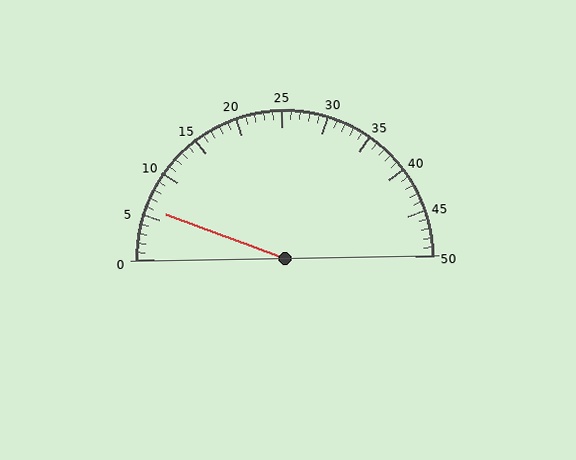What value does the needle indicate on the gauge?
The needle indicates approximately 6.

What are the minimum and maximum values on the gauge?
The gauge ranges from 0 to 50.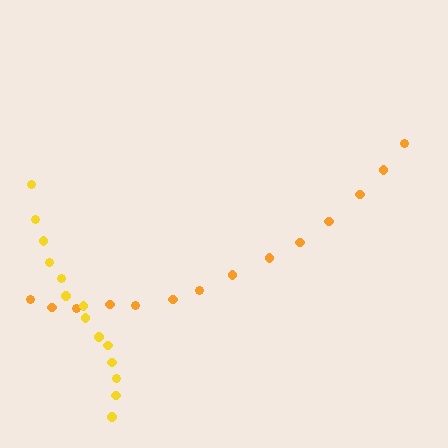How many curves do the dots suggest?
There are 2 distinct paths.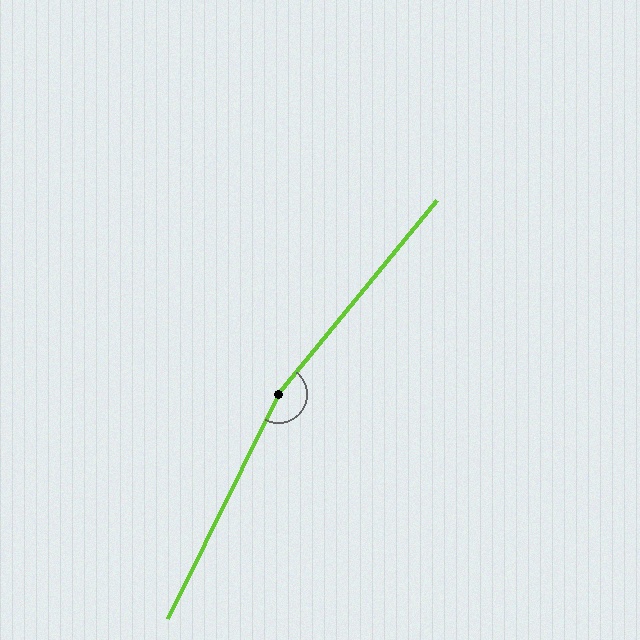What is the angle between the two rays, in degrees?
Approximately 167 degrees.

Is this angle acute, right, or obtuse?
It is obtuse.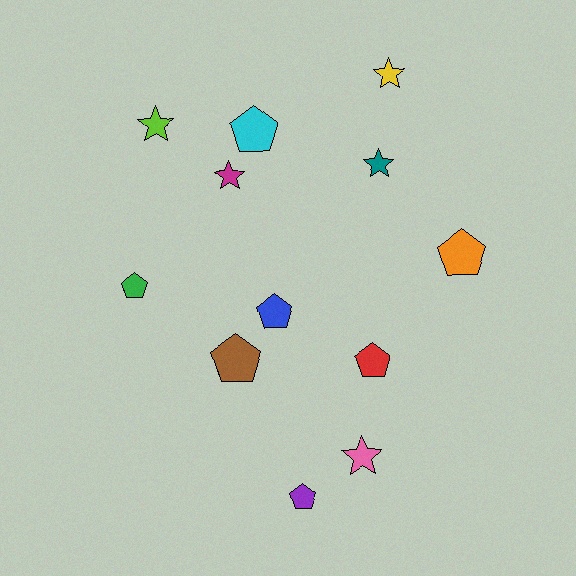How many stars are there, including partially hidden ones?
There are 5 stars.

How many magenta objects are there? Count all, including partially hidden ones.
There is 1 magenta object.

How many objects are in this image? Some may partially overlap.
There are 12 objects.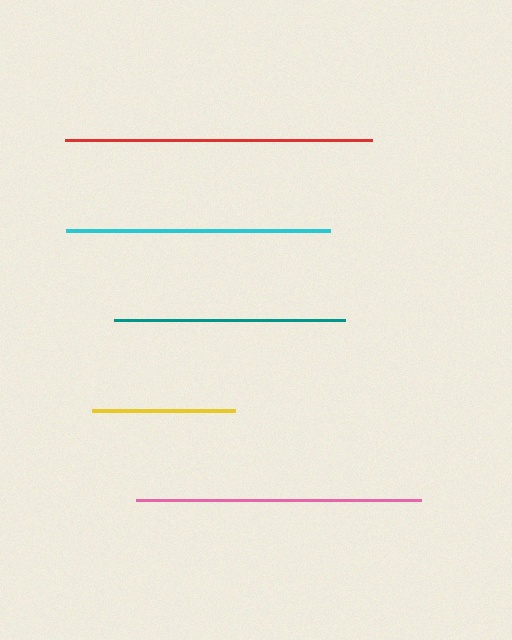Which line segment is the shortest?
The yellow line is the shortest at approximately 143 pixels.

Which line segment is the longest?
The red line is the longest at approximately 306 pixels.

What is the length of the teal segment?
The teal segment is approximately 231 pixels long.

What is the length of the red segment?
The red segment is approximately 306 pixels long.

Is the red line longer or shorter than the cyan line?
The red line is longer than the cyan line.